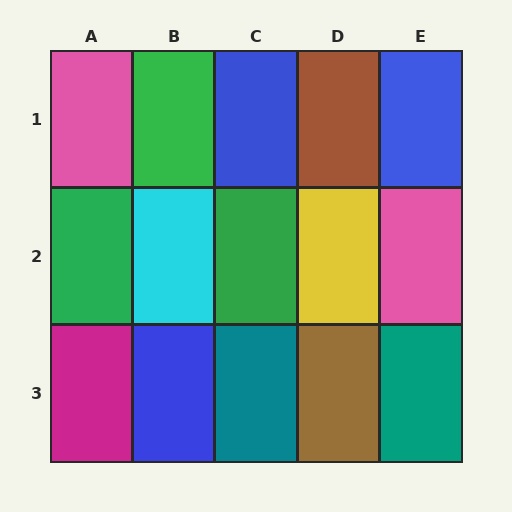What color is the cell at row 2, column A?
Green.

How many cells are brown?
2 cells are brown.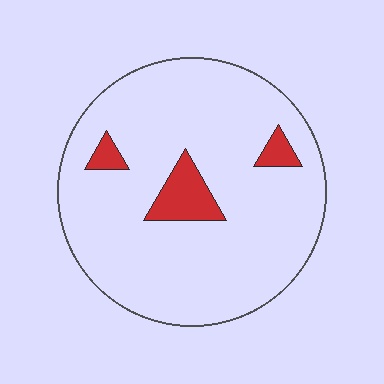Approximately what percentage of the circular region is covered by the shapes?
Approximately 10%.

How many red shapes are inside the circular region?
3.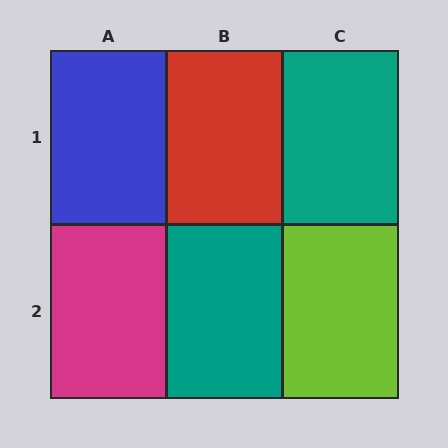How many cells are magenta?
1 cell is magenta.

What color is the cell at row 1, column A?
Blue.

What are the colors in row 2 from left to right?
Magenta, teal, lime.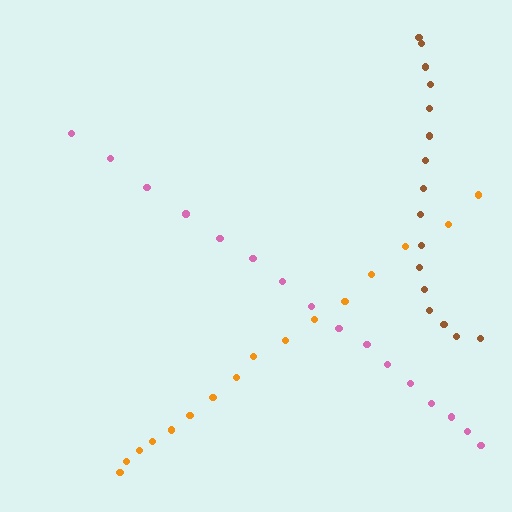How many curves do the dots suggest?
There are 3 distinct paths.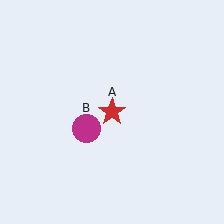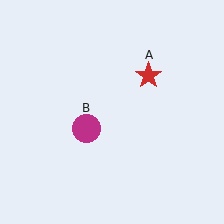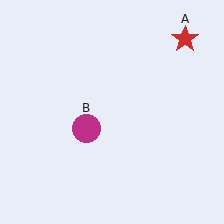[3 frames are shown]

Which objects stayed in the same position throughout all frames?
Magenta circle (object B) remained stationary.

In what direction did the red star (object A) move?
The red star (object A) moved up and to the right.